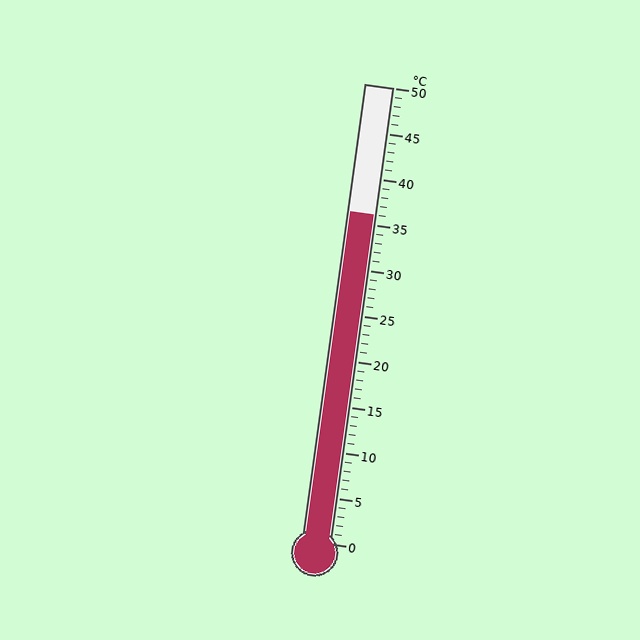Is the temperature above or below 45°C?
The temperature is below 45°C.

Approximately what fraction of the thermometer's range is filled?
The thermometer is filled to approximately 70% of its range.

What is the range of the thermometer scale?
The thermometer scale ranges from 0°C to 50°C.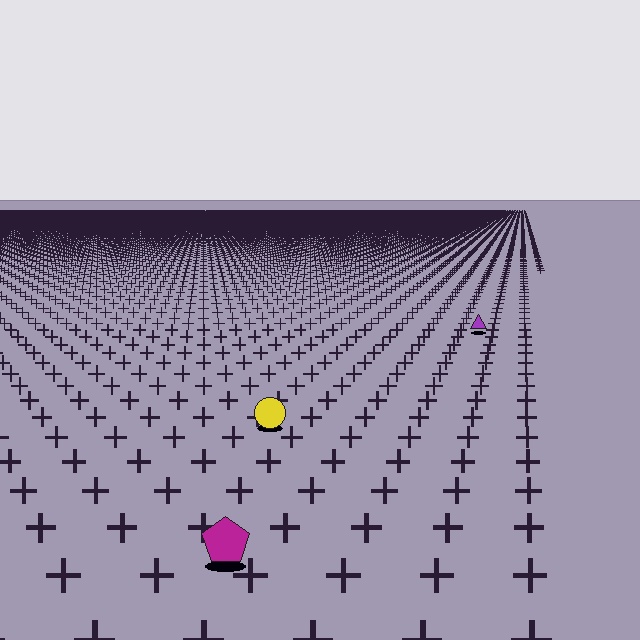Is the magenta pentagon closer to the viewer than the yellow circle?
Yes. The magenta pentagon is closer — you can tell from the texture gradient: the ground texture is coarser near it.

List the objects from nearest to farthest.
From nearest to farthest: the magenta pentagon, the yellow circle, the purple triangle.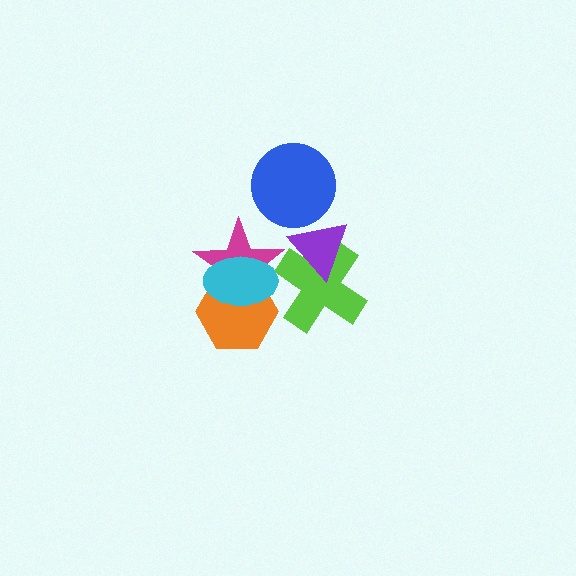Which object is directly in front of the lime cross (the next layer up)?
The purple triangle is directly in front of the lime cross.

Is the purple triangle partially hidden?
No, no other shape covers it.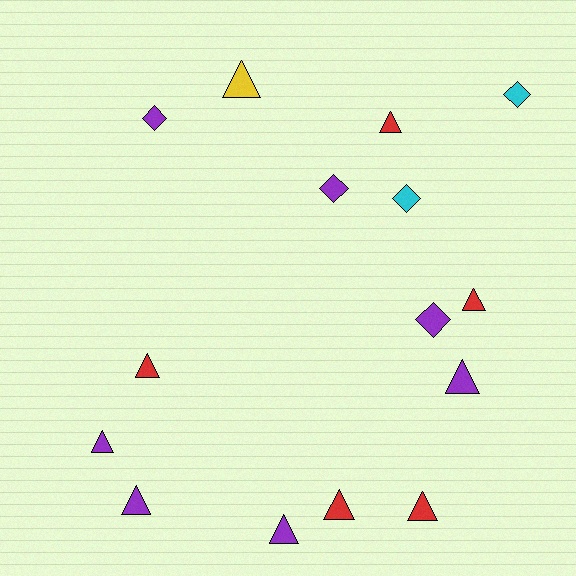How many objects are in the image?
There are 15 objects.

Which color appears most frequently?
Purple, with 7 objects.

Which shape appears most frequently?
Triangle, with 10 objects.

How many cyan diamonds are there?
There are 2 cyan diamonds.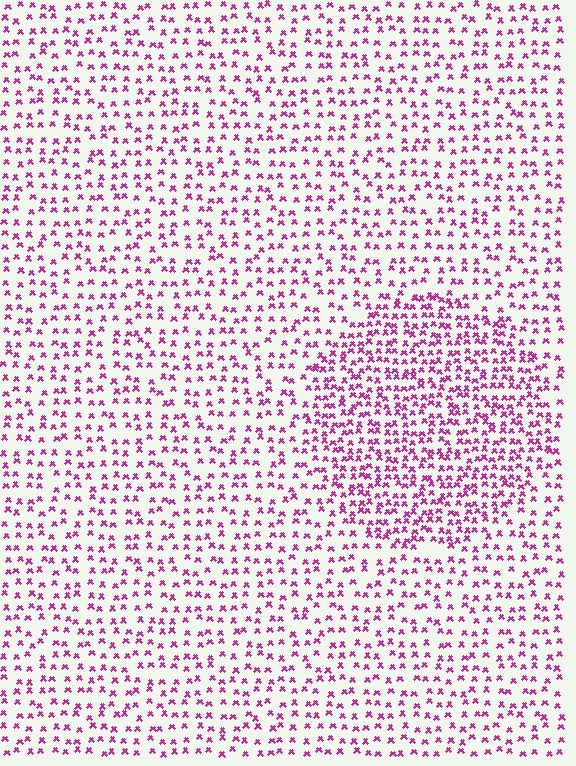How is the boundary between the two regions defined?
The boundary is defined by a change in element density (approximately 1.8x ratio). All elements are the same color, size, and shape.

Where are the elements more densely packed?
The elements are more densely packed inside the circle boundary.